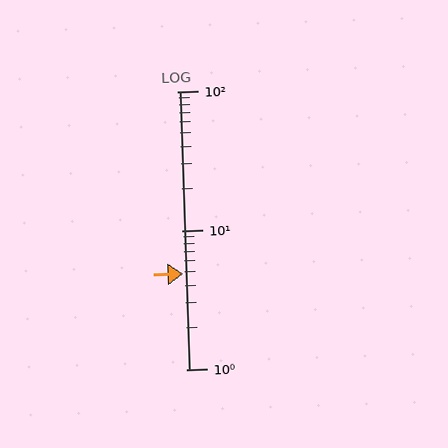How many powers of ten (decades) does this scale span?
The scale spans 2 decades, from 1 to 100.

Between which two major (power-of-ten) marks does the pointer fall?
The pointer is between 1 and 10.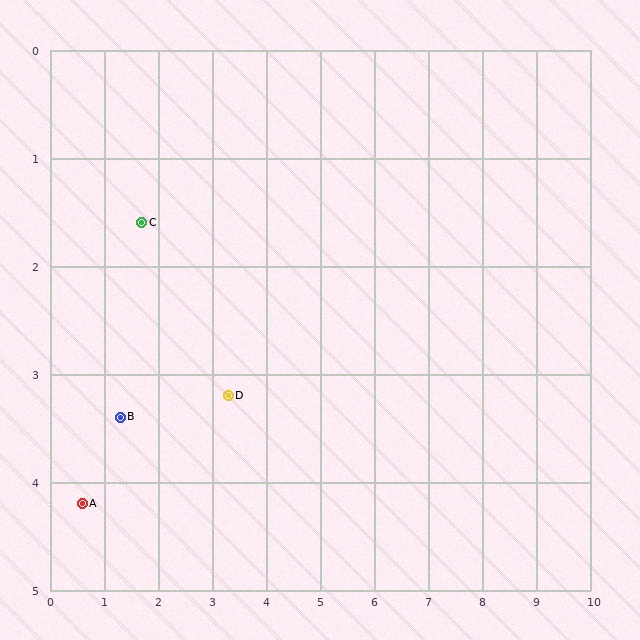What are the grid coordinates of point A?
Point A is at approximately (0.6, 4.2).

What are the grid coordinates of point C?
Point C is at approximately (1.7, 1.6).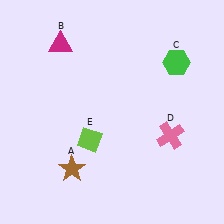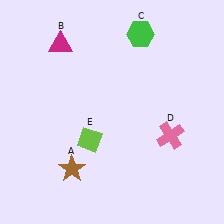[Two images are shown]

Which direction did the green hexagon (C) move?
The green hexagon (C) moved left.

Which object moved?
The green hexagon (C) moved left.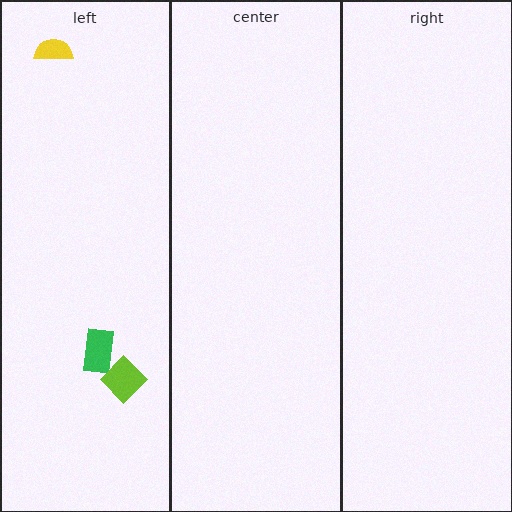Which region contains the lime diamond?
The left region.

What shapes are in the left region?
The green rectangle, the lime diamond, the yellow semicircle.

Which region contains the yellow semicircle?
The left region.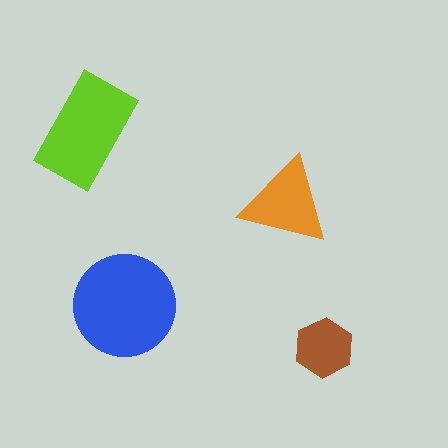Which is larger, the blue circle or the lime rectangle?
The blue circle.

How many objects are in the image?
There are 4 objects in the image.